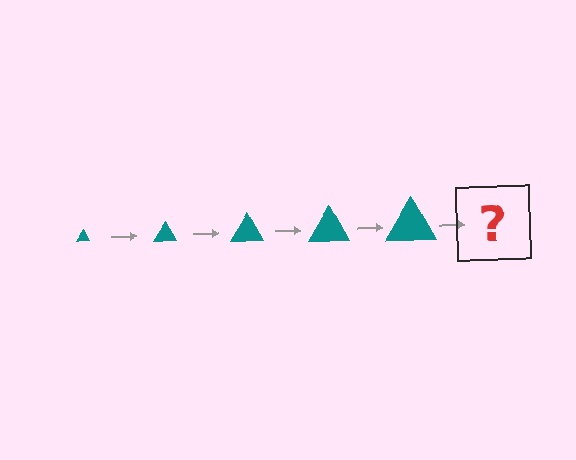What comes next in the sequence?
The next element should be a teal triangle, larger than the previous one.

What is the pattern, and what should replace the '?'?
The pattern is that the triangle gets progressively larger each step. The '?' should be a teal triangle, larger than the previous one.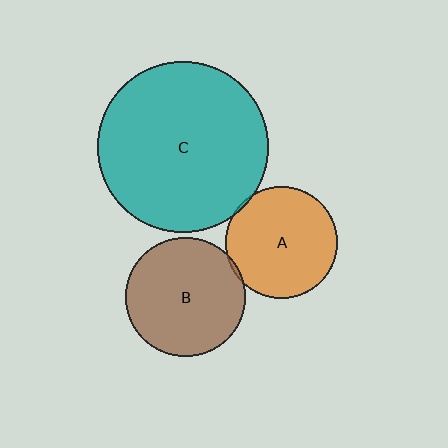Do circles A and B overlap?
Yes.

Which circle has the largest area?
Circle C (teal).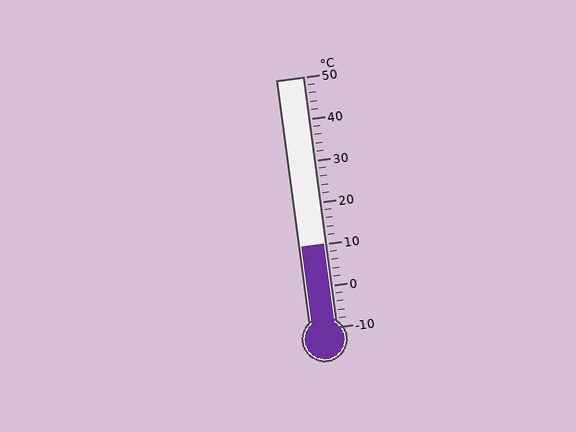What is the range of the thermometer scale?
The thermometer scale ranges from -10°C to 50°C.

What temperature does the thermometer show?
The thermometer shows approximately 10°C.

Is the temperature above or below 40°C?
The temperature is below 40°C.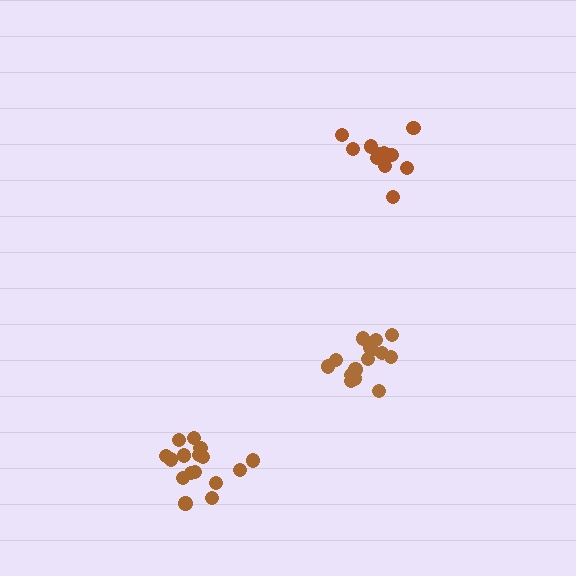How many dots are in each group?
Group 1: 16 dots, Group 2: 11 dots, Group 3: 15 dots (42 total).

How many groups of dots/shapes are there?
There are 3 groups.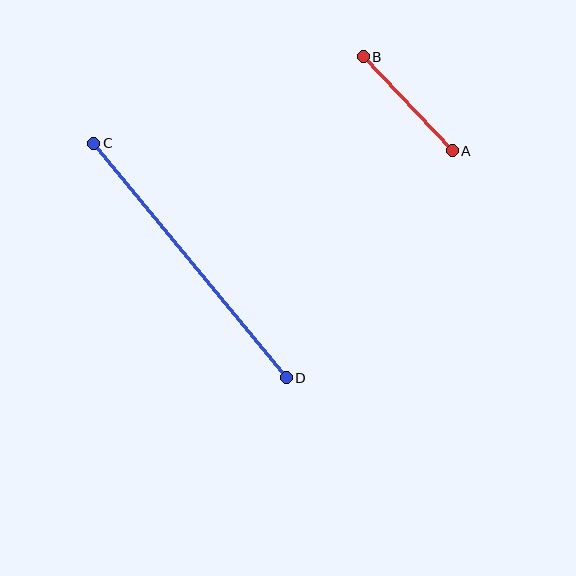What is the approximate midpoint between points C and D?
The midpoint is at approximately (190, 260) pixels.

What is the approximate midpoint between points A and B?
The midpoint is at approximately (408, 104) pixels.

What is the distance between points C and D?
The distance is approximately 303 pixels.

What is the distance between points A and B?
The distance is approximately 130 pixels.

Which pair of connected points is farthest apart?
Points C and D are farthest apart.